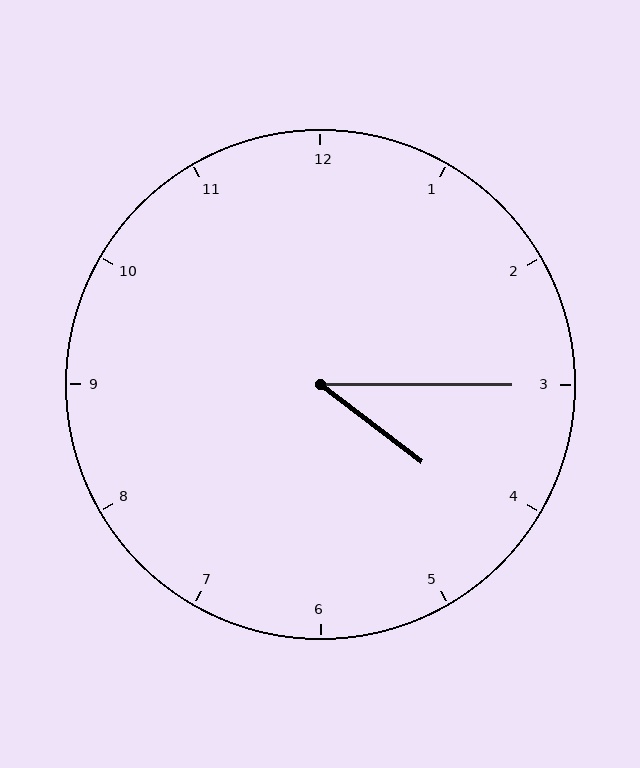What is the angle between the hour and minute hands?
Approximately 38 degrees.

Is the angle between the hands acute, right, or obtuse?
It is acute.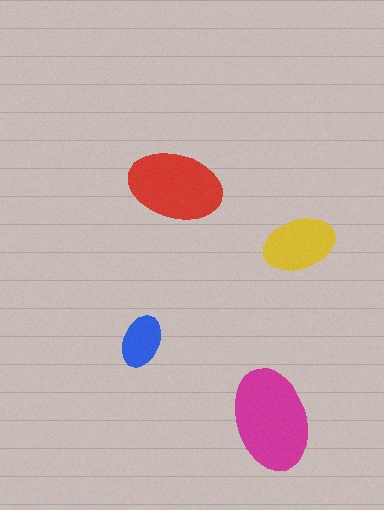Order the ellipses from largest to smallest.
the magenta one, the red one, the yellow one, the blue one.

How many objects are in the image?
There are 4 objects in the image.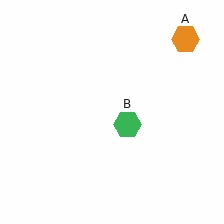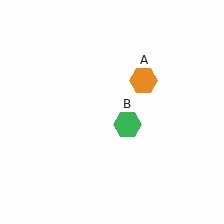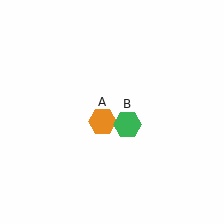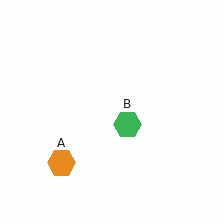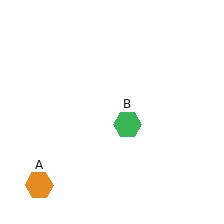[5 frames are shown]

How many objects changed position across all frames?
1 object changed position: orange hexagon (object A).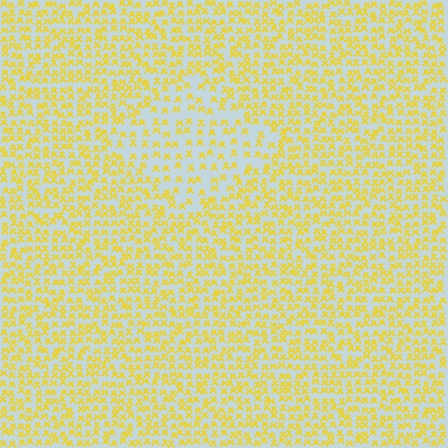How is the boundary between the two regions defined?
The boundary is defined by a change in element density (approximately 1.9x ratio). All elements are the same color, size, and shape.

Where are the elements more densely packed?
The elements are more densely packed outside the diamond boundary.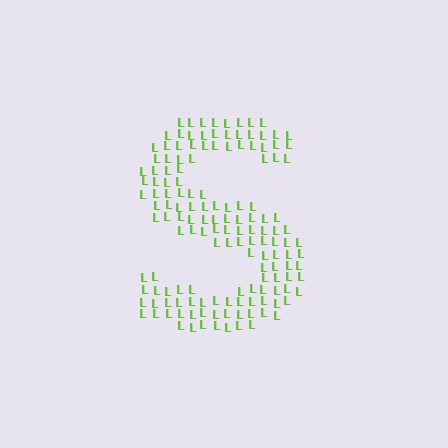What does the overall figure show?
The overall figure shows the letter S.